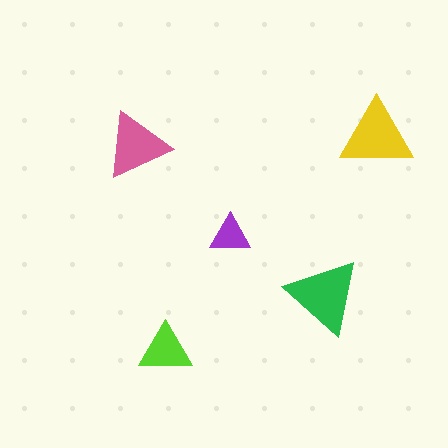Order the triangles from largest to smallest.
the green one, the yellow one, the pink one, the lime one, the purple one.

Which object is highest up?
The yellow triangle is topmost.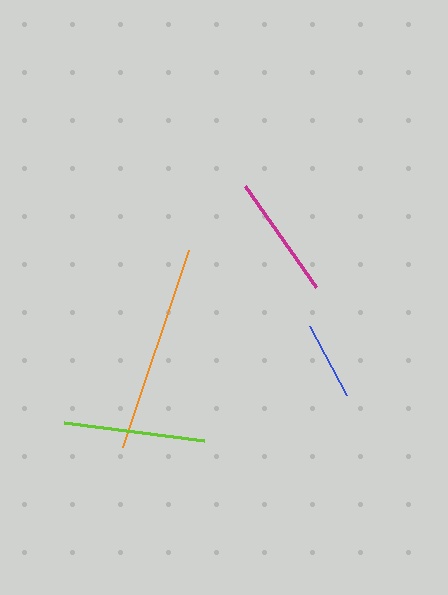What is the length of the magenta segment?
The magenta segment is approximately 123 pixels long.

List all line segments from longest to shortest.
From longest to shortest: orange, lime, magenta, blue.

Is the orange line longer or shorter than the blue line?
The orange line is longer than the blue line.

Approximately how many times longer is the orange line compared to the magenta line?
The orange line is approximately 1.7 times the length of the magenta line.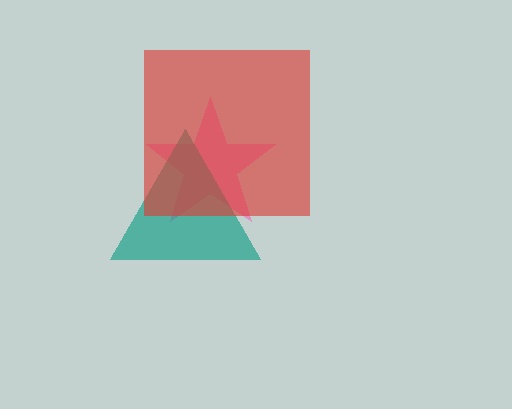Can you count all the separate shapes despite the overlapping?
Yes, there are 3 separate shapes.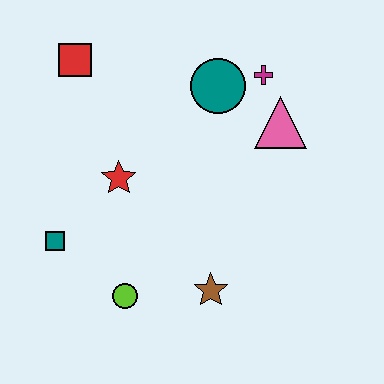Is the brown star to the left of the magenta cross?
Yes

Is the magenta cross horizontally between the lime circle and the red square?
No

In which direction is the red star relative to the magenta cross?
The red star is to the left of the magenta cross.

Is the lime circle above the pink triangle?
No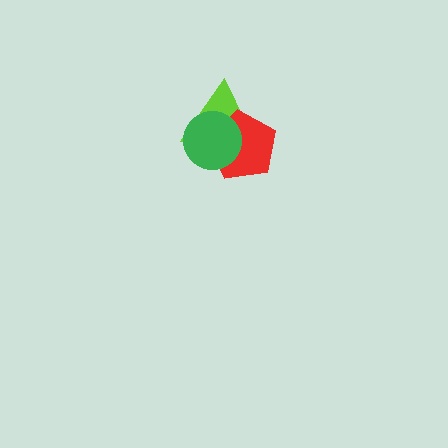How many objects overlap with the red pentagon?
2 objects overlap with the red pentagon.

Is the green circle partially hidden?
No, no other shape covers it.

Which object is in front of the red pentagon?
The green circle is in front of the red pentagon.